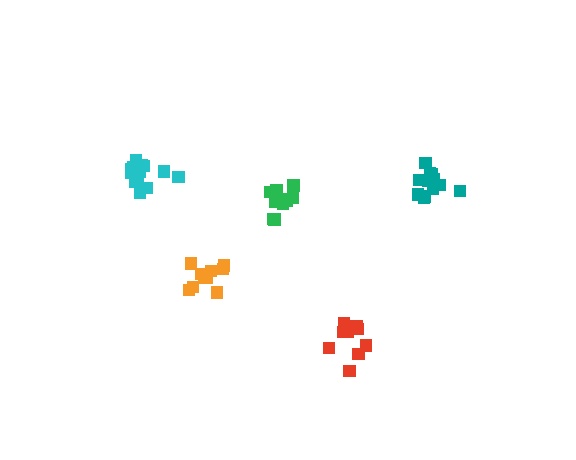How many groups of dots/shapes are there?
There are 5 groups.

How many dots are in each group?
Group 1: 11 dots, Group 2: 14 dots, Group 3: 11 dots, Group 4: 11 dots, Group 5: 12 dots (59 total).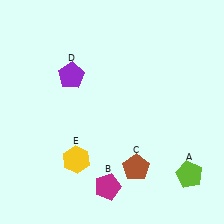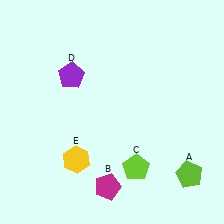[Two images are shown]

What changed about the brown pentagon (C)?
In Image 1, C is brown. In Image 2, it changed to lime.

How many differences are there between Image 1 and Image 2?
There is 1 difference between the two images.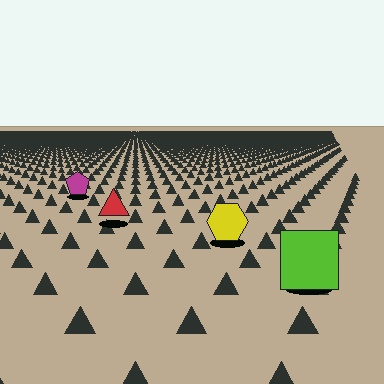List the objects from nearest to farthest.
From nearest to farthest: the lime square, the yellow hexagon, the red triangle, the magenta pentagon.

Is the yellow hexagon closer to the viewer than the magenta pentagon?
Yes. The yellow hexagon is closer — you can tell from the texture gradient: the ground texture is coarser near it.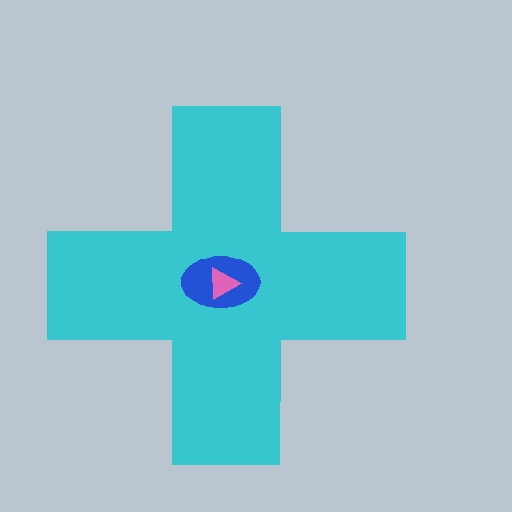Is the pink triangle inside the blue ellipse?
Yes.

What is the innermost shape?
The pink triangle.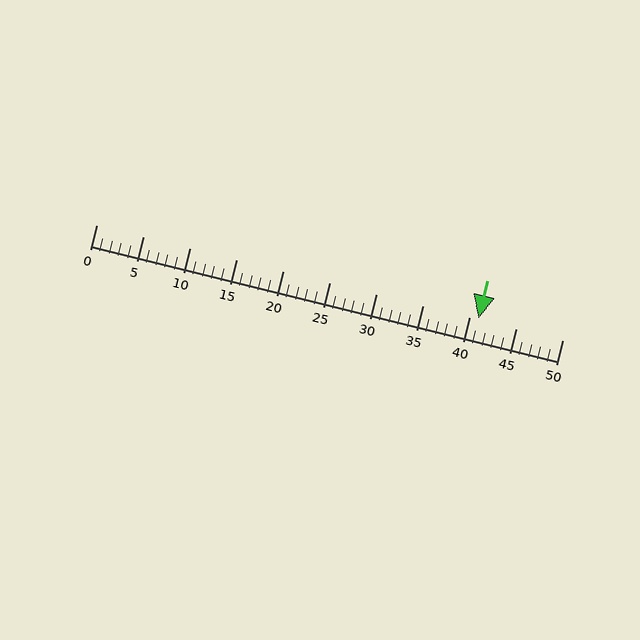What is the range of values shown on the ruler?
The ruler shows values from 0 to 50.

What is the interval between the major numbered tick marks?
The major tick marks are spaced 5 units apart.